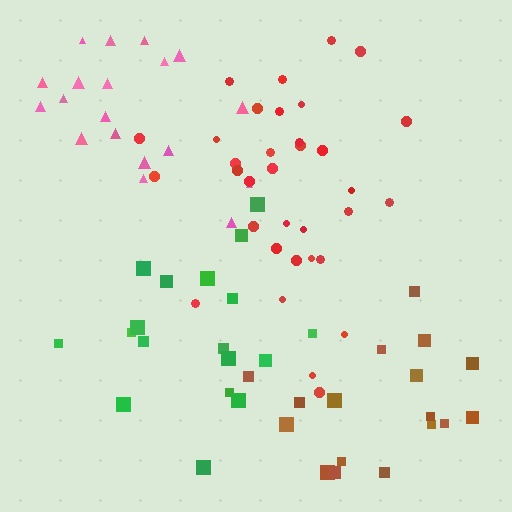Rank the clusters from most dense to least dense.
red, green, brown, pink.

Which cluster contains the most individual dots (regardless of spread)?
Red (34).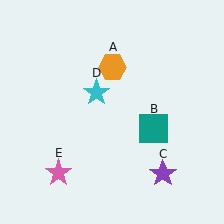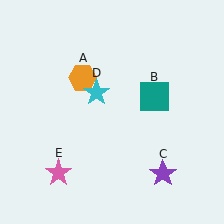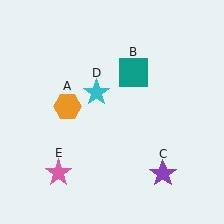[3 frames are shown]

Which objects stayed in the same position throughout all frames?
Purple star (object C) and cyan star (object D) and pink star (object E) remained stationary.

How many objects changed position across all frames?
2 objects changed position: orange hexagon (object A), teal square (object B).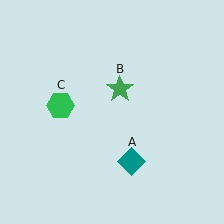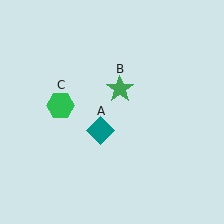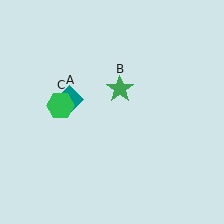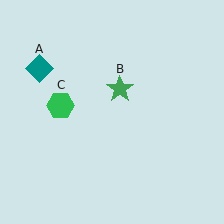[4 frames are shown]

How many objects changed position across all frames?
1 object changed position: teal diamond (object A).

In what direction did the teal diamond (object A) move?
The teal diamond (object A) moved up and to the left.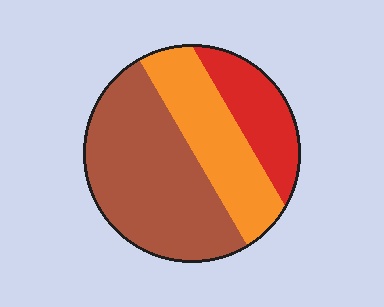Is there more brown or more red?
Brown.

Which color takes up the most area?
Brown, at roughly 50%.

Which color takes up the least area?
Red, at roughly 20%.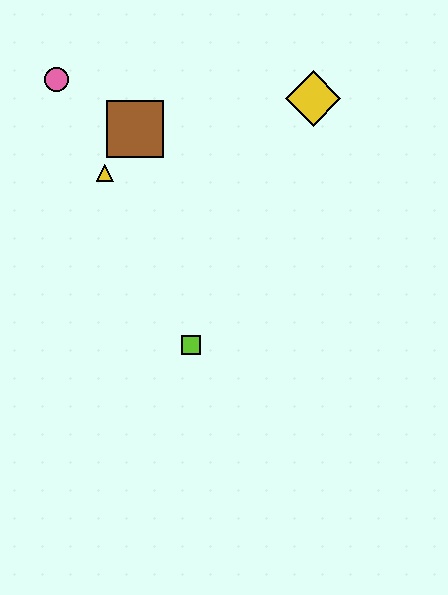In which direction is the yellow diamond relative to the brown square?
The yellow diamond is to the right of the brown square.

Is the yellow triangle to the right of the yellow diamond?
No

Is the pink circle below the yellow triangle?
No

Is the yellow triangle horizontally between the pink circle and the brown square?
Yes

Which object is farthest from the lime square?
The pink circle is farthest from the lime square.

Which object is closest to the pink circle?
The brown square is closest to the pink circle.